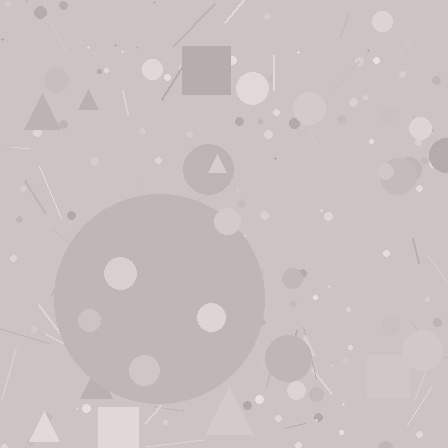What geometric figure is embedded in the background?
A circle is embedded in the background.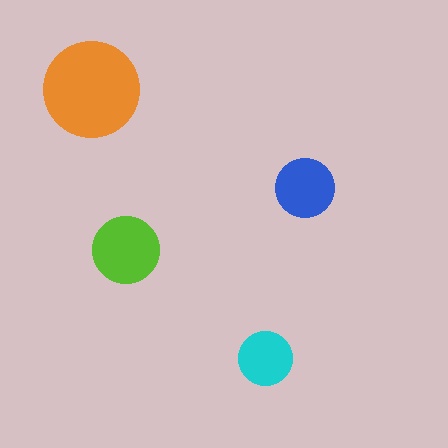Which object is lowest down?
The cyan circle is bottommost.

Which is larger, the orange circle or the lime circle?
The orange one.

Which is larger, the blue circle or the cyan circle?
The blue one.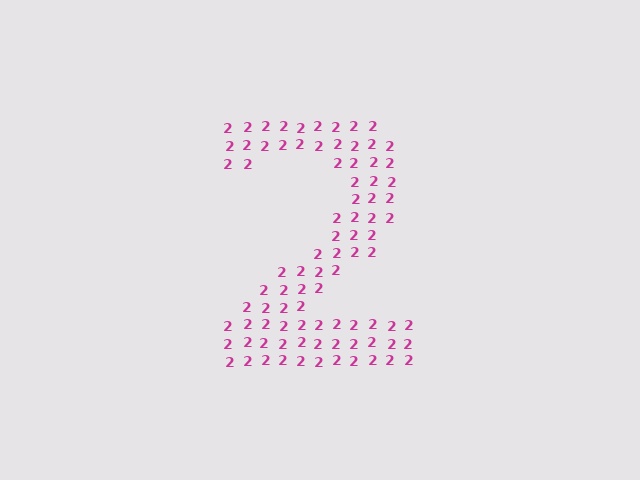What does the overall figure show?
The overall figure shows the digit 2.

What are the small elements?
The small elements are digit 2's.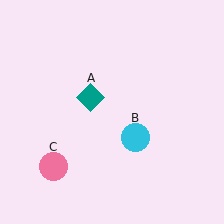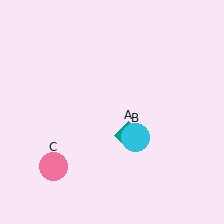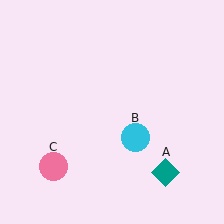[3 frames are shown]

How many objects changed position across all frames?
1 object changed position: teal diamond (object A).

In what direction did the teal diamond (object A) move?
The teal diamond (object A) moved down and to the right.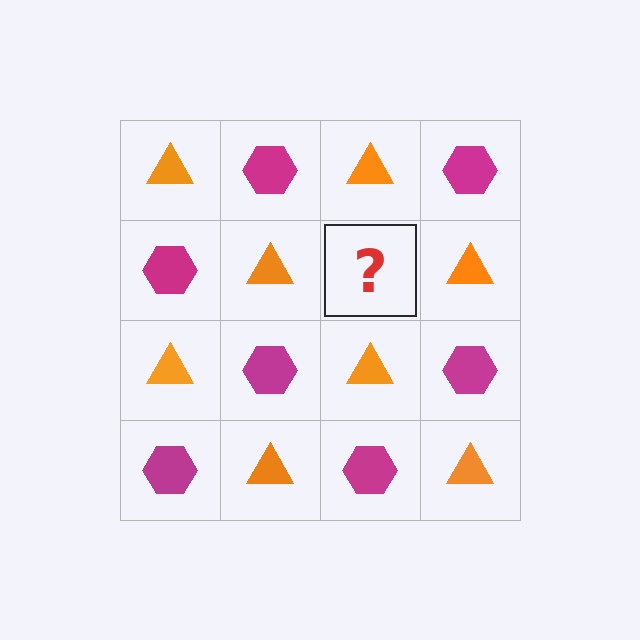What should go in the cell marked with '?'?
The missing cell should contain a magenta hexagon.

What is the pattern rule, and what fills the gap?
The rule is that it alternates orange triangle and magenta hexagon in a checkerboard pattern. The gap should be filled with a magenta hexagon.